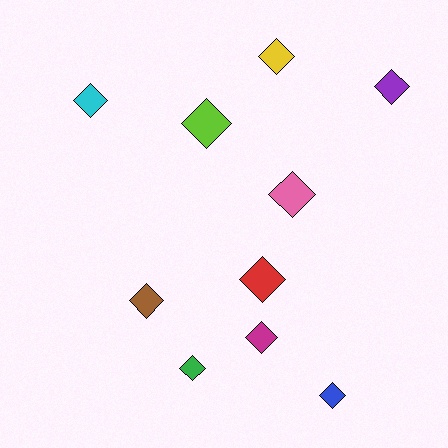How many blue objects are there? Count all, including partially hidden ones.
There is 1 blue object.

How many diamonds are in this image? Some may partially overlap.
There are 10 diamonds.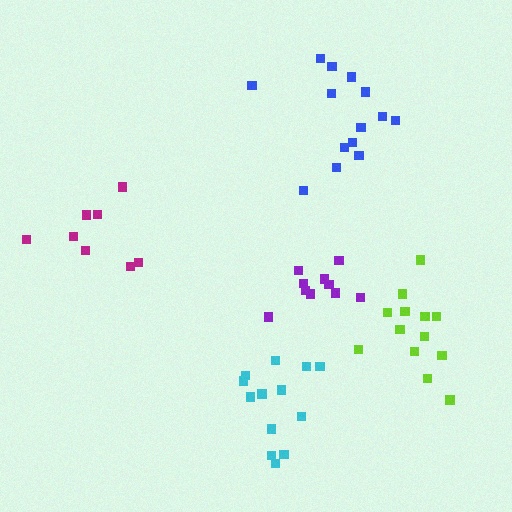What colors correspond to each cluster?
The clusters are colored: cyan, purple, magenta, lime, blue.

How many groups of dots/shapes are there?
There are 5 groups.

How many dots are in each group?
Group 1: 13 dots, Group 2: 10 dots, Group 3: 8 dots, Group 4: 13 dots, Group 5: 14 dots (58 total).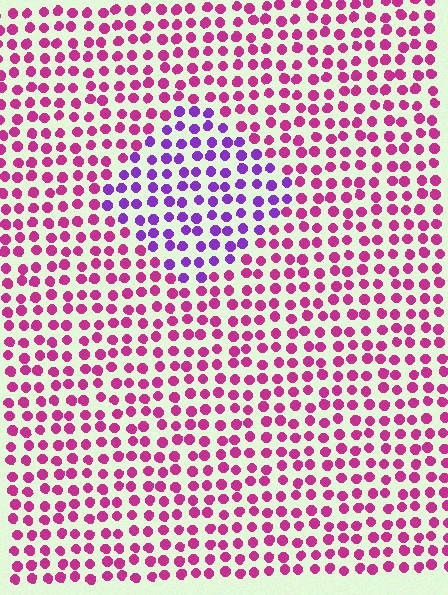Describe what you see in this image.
The image is filled with small magenta elements in a uniform arrangement. A diamond-shaped region is visible where the elements are tinted to a slightly different hue, forming a subtle color boundary.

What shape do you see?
I see a diamond.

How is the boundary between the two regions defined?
The boundary is defined purely by a slight shift in hue (about 46 degrees). Spacing, size, and orientation are identical on both sides.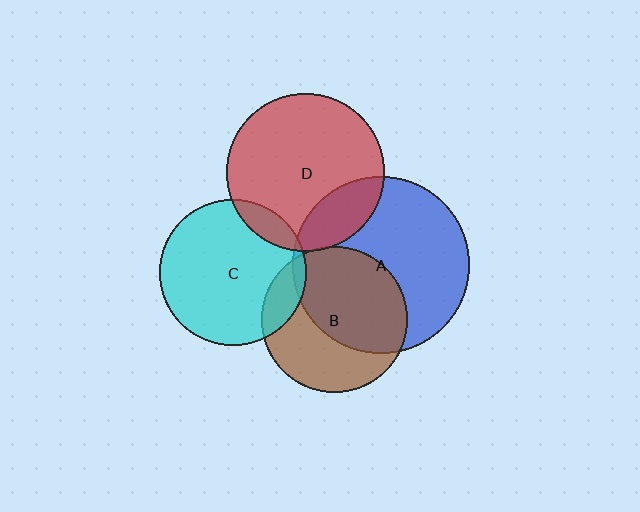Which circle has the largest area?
Circle A (blue).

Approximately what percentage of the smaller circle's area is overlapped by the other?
Approximately 55%.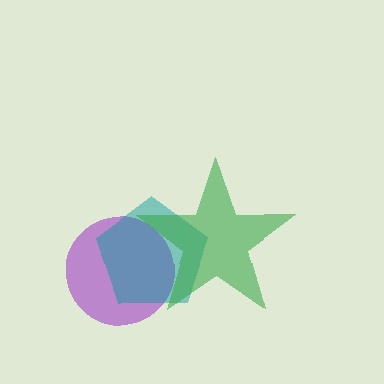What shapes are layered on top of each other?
The layered shapes are: a purple circle, a teal pentagon, a green star.